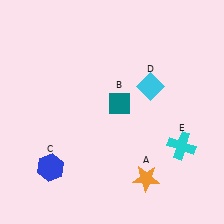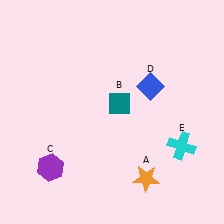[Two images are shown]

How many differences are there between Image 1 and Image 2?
There are 2 differences between the two images.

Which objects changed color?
C changed from blue to purple. D changed from cyan to blue.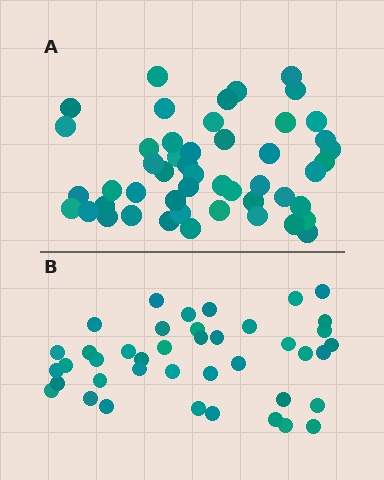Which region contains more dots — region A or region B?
Region A (the top region) has more dots.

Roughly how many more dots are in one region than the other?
Region A has roughly 8 or so more dots than region B.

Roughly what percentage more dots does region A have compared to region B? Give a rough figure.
About 20% more.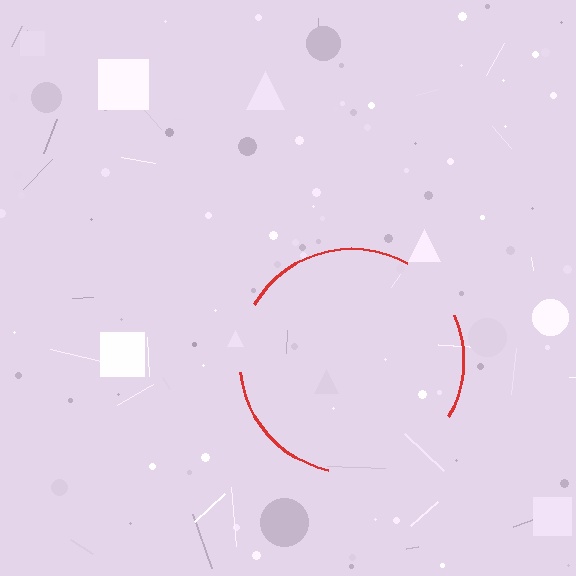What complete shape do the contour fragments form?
The contour fragments form a circle.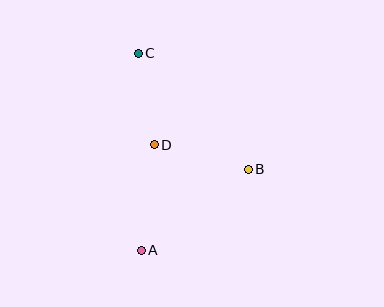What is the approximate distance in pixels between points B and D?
The distance between B and D is approximately 97 pixels.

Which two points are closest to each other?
Points C and D are closest to each other.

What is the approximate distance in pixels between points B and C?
The distance between B and C is approximately 160 pixels.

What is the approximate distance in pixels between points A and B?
The distance between A and B is approximately 134 pixels.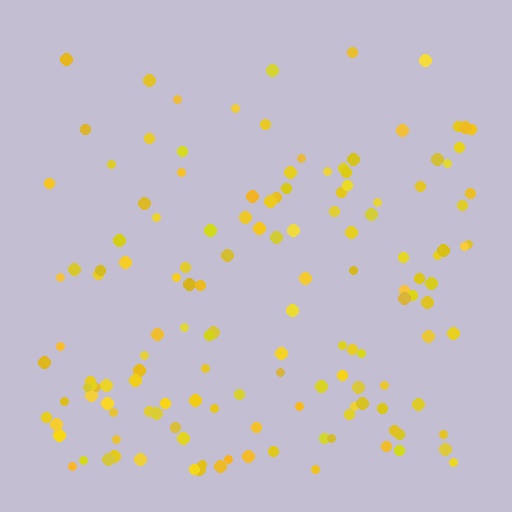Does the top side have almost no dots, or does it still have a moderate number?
Still a moderate number, just noticeably fewer than the bottom.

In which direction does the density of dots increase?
From top to bottom, with the bottom side densest.